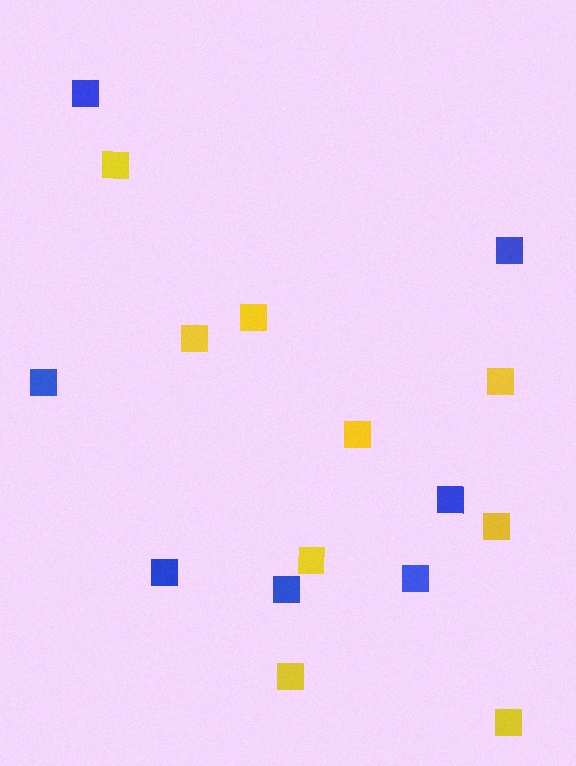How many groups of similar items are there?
There are 2 groups: one group of yellow squares (9) and one group of blue squares (7).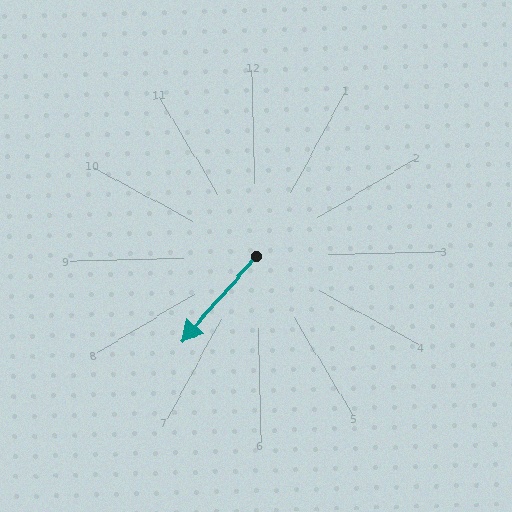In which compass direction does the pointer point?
Southwest.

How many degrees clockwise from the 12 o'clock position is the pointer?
Approximately 222 degrees.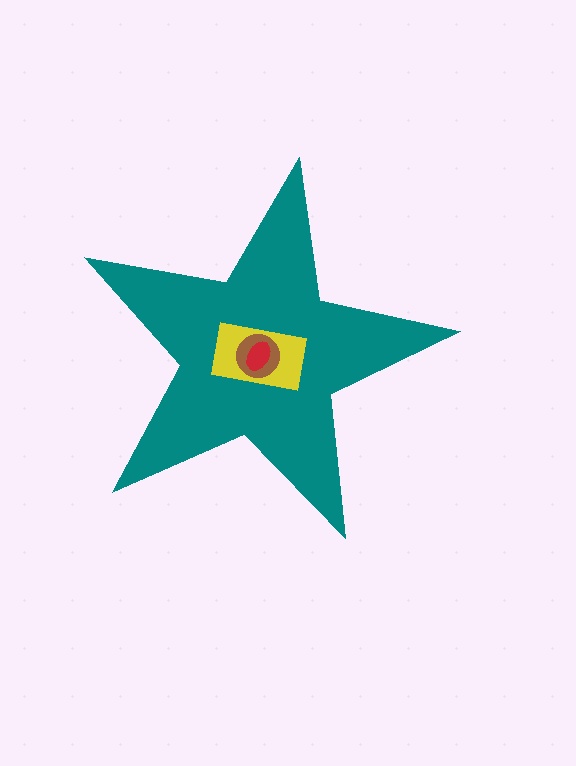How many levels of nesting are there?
4.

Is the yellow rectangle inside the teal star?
Yes.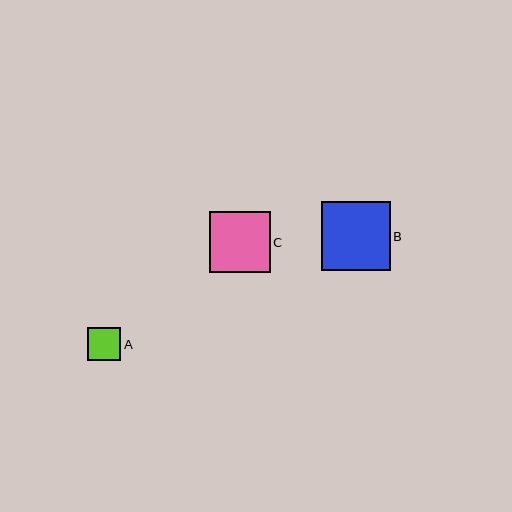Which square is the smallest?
Square A is the smallest with a size of approximately 33 pixels.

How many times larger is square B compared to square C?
Square B is approximately 1.1 times the size of square C.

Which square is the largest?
Square B is the largest with a size of approximately 69 pixels.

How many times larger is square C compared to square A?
Square C is approximately 1.8 times the size of square A.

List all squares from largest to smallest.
From largest to smallest: B, C, A.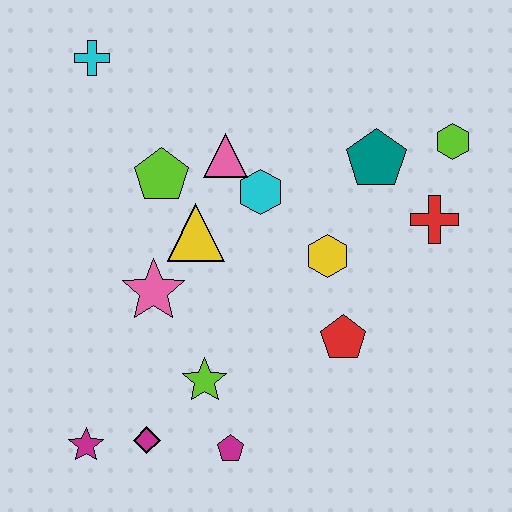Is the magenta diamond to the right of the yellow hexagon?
No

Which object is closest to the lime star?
The magenta pentagon is closest to the lime star.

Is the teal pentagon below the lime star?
No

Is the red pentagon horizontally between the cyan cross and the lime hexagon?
Yes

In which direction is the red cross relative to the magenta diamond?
The red cross is to the right of the magenta diamond.